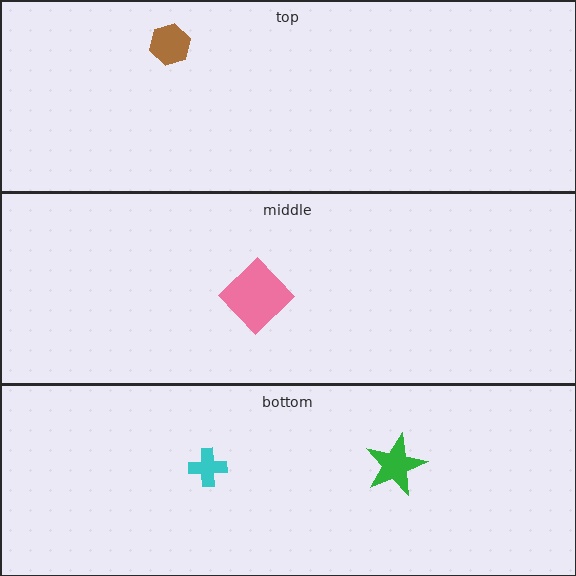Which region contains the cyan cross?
The bottom region.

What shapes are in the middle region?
The pink diamond.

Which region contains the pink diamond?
The middle region.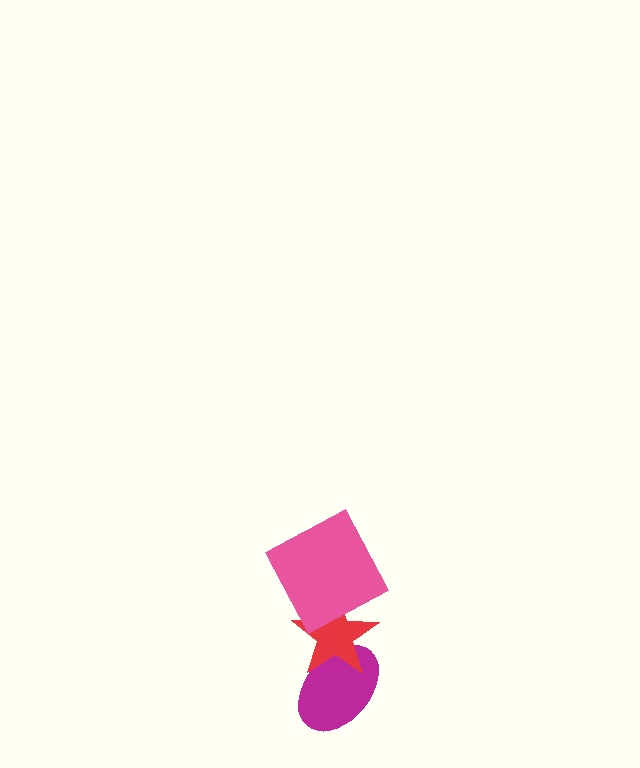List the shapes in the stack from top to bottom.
From top to bottom: the pink square, the red star, the magenta ellipse.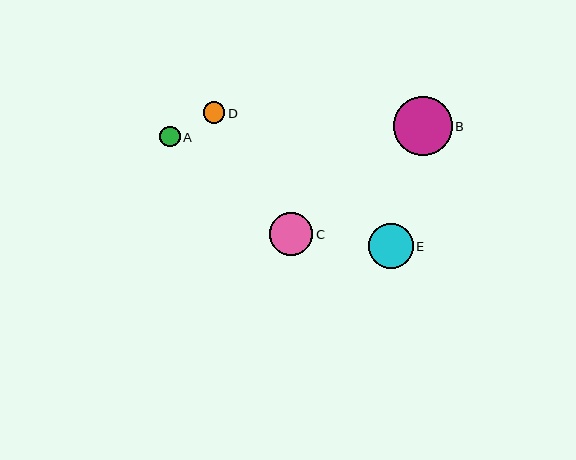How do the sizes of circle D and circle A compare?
Circle D and circle A are approximately the same size.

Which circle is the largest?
Circle B is the largest with a size of approximately 59 pixels.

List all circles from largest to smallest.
From largest to smallest: B, E, C, D, A.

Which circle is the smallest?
Circle A is the smallest with a size of approximately 21 pixels.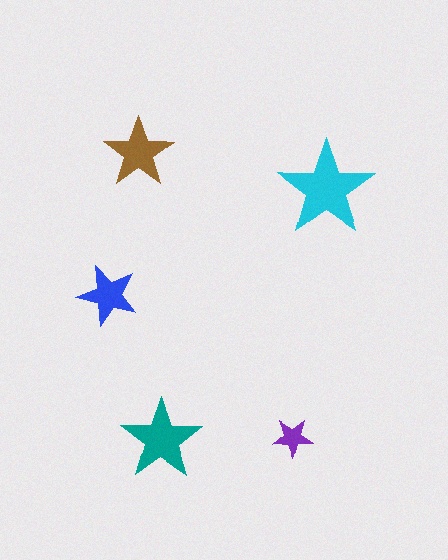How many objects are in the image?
There are 5 objects in the image.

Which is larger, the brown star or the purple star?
The brown one.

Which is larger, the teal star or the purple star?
The teal one.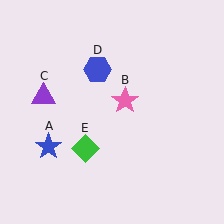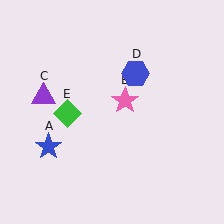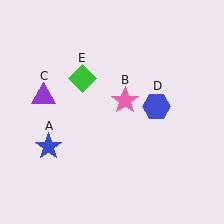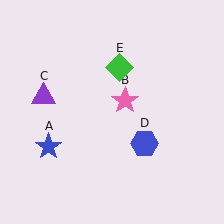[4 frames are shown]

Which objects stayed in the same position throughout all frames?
Blue star (object A) and pink star (object B) and purple triangle (object C) remained stationary.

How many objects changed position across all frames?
2 objects changed position: blue hexagon (object D), green diamond (object E).